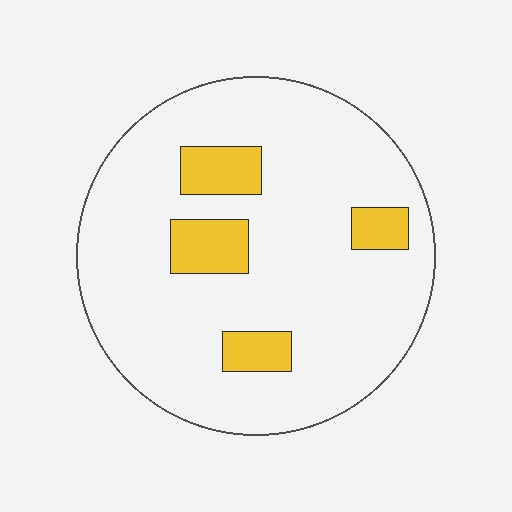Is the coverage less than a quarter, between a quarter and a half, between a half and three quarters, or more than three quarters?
Less than a quarter.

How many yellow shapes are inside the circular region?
4.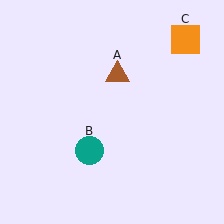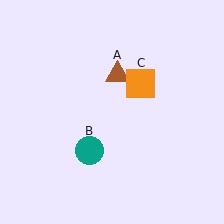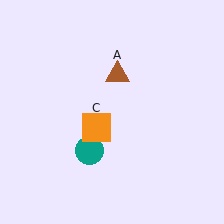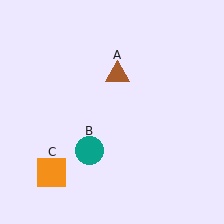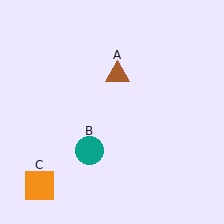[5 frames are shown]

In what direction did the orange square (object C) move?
The orange square (object C) moved down and to the left.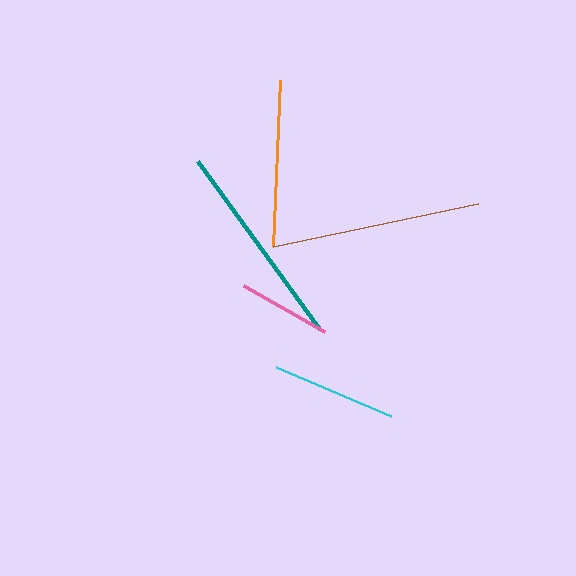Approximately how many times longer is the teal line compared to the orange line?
The teal line is approximately 1.3 times the length of the orange line.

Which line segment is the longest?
The brown line is the longest at approximately 209 pixels.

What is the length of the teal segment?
The teal segment is approximately 208 pixels long.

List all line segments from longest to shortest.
From longest to shortest: brown, teal, orange, cyan, pink.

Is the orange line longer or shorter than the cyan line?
The orange line is longer than the cyan line.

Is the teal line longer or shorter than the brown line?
The brown line is longer than the teal line.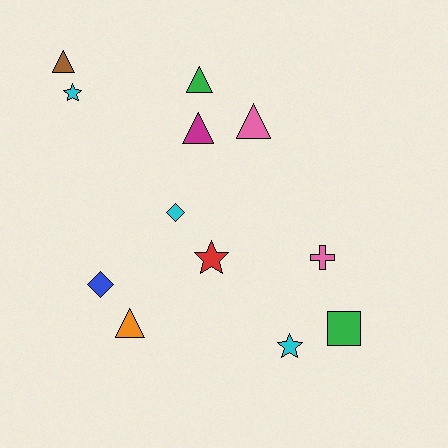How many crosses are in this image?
There is 1 cross.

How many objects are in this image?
There are 12 objects.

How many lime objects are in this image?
There are no lime objects.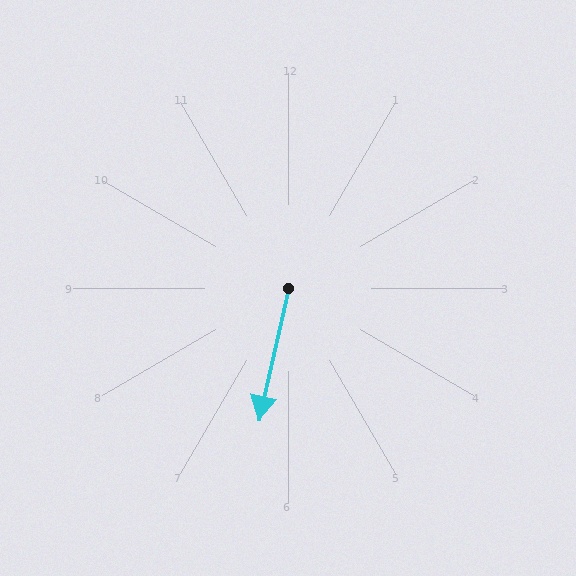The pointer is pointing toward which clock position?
Roughly 6 o'clock.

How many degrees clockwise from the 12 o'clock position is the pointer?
Approximately 193 degrees.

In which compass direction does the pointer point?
South.